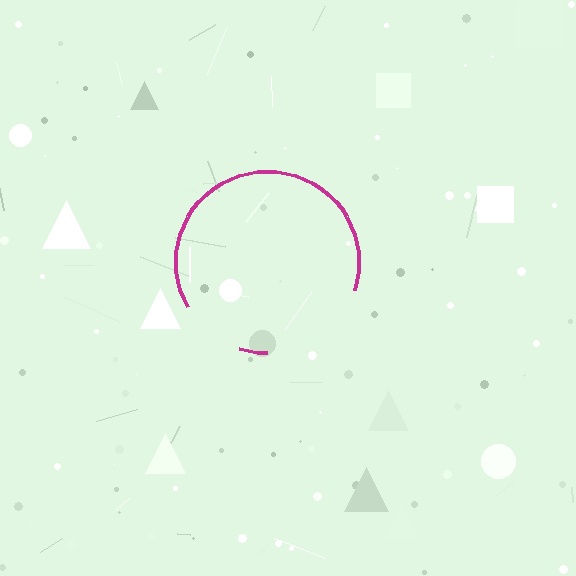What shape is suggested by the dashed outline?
The dashed outline suggests a circle.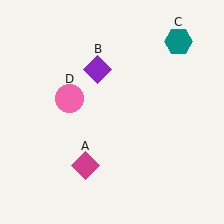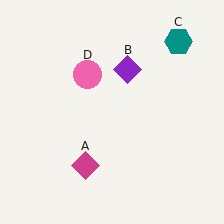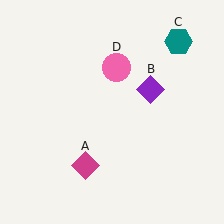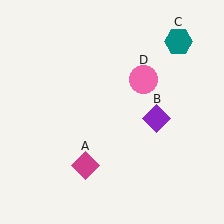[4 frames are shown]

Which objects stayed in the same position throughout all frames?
Magenta diamond (object A) and teal hexagon (object C) remained stationary.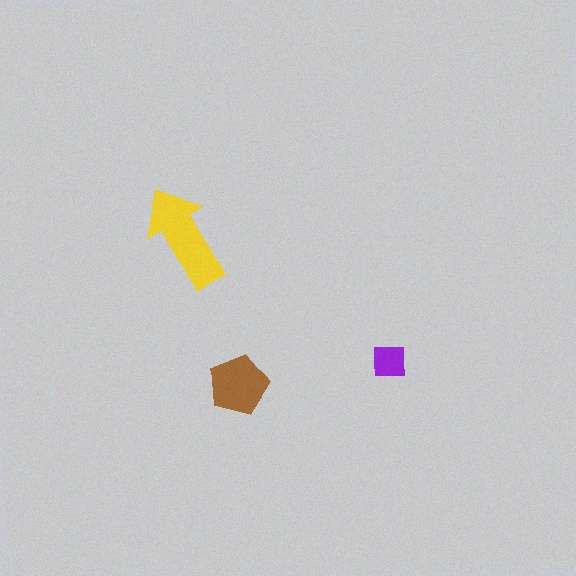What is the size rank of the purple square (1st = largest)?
3rd.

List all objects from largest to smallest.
The yellow arrow, the brown pentagon, the purple square.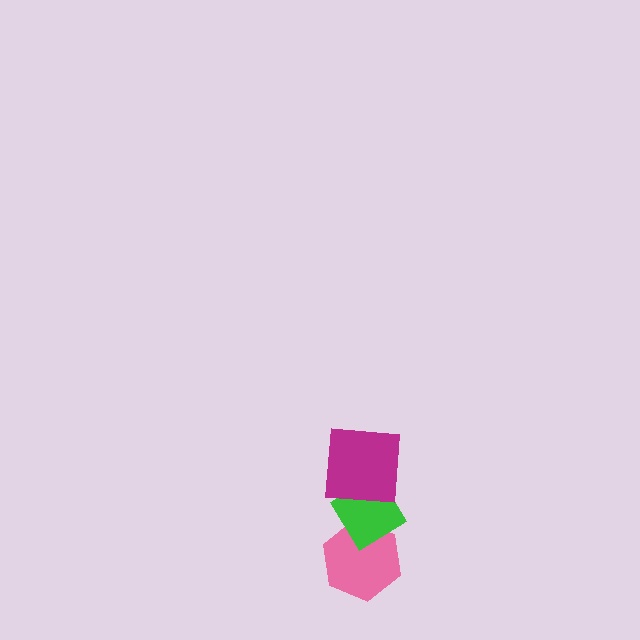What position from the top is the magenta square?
The magenta square is 1st from the top.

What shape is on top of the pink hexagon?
The green diamond is on top of the pink hexagon.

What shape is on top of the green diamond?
The magenta square is on top of the green diamond.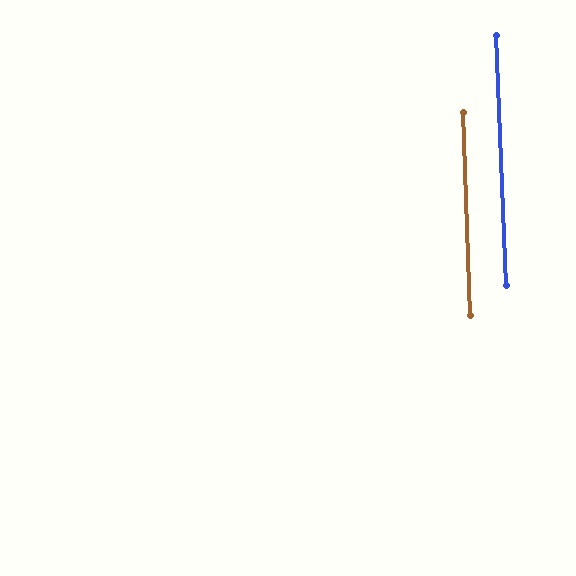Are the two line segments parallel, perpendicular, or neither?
Parallel — their directions differ by only 0.4°.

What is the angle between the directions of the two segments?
Approximately 0 degrees.